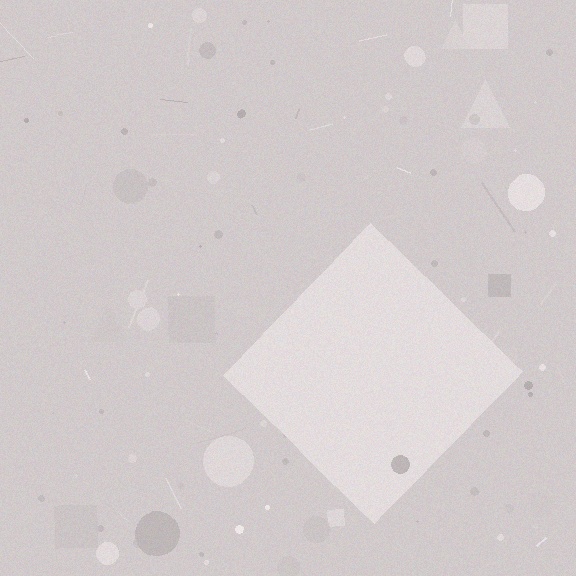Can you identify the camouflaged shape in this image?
The camouflaged shape is a diamond.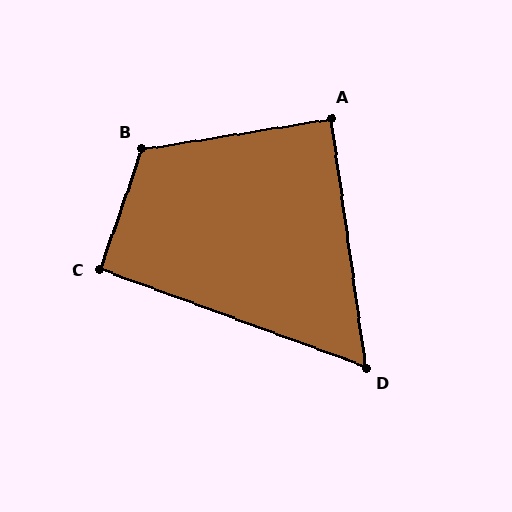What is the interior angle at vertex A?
Approximately 89 degrees (approximately right).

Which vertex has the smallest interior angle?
D, at approximately 62 degrees.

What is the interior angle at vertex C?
Approximately 91 degrees (approximately right).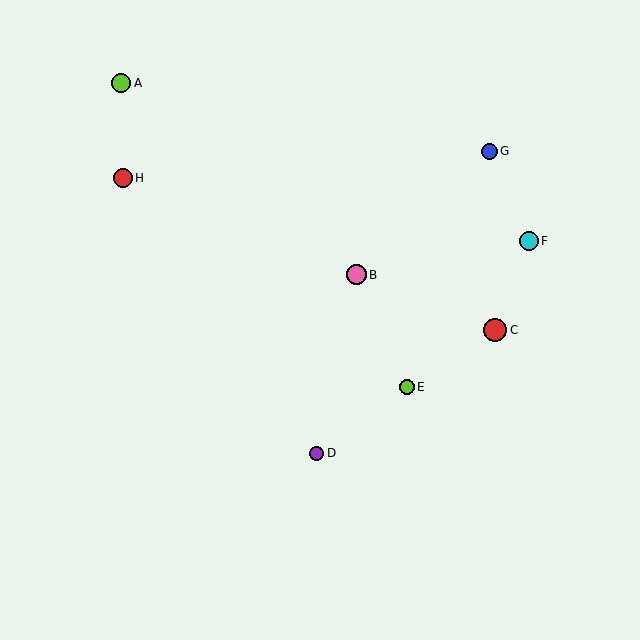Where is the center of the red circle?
The center of the red circle is at (495, 330).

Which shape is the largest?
The red circle (labeled C) is the largest.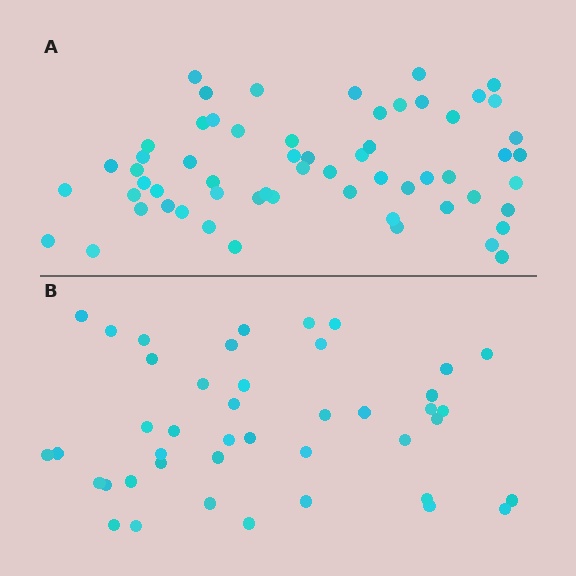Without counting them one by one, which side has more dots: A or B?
Region A (the top region) has more dots.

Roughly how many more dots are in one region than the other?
Region A has approximately 15 more dots than region B.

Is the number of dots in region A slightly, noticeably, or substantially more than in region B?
Region A has noticeably more, but not dramatically so. The ratio is roughly 1.4 to 1.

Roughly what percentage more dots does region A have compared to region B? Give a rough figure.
About 40% more.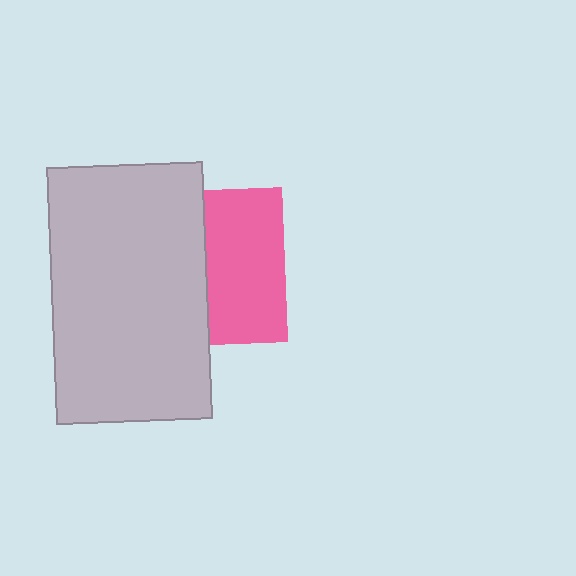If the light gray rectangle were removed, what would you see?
You would see the complete pink square.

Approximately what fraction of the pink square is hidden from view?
Roughly 49% of the pink square is hidden behind the light gray rectangle.